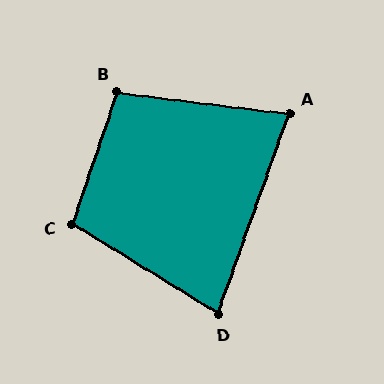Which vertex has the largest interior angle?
C, at approximately 102 degrees.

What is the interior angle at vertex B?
Approximately 102 degrees (obtuse).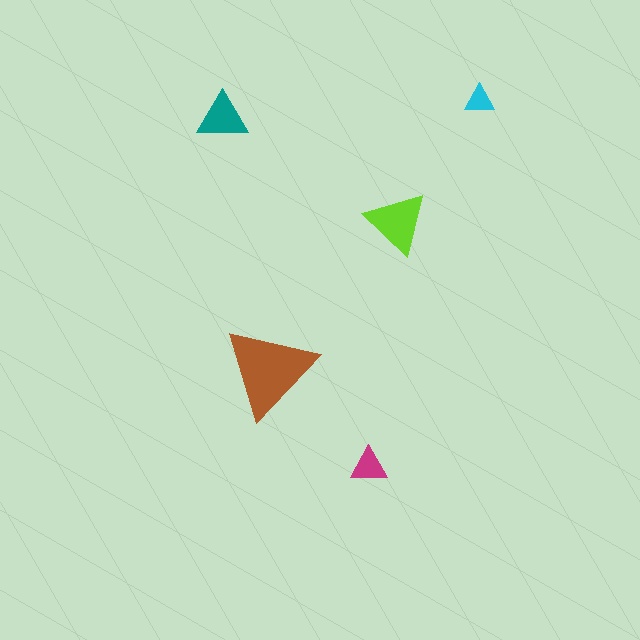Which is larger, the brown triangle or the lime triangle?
The brown one.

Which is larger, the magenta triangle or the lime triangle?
The lime one.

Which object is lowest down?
The magenta triangle is bottommost.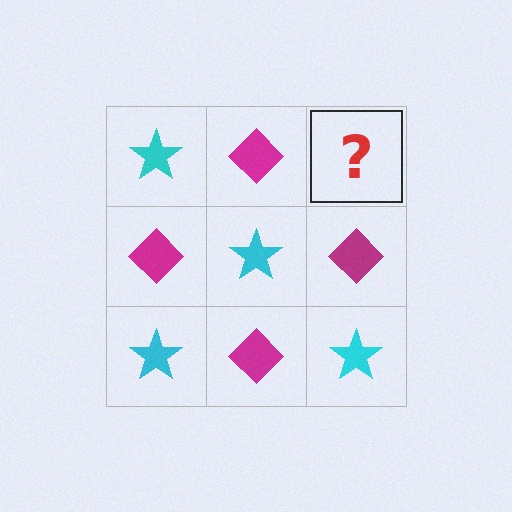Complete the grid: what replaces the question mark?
The question mark should be replaced with a cyan star.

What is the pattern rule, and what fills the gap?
The rule is that it alternates cyan star and magenta diamond in a checkerboard pattern. The gap should be filled with a cyan star.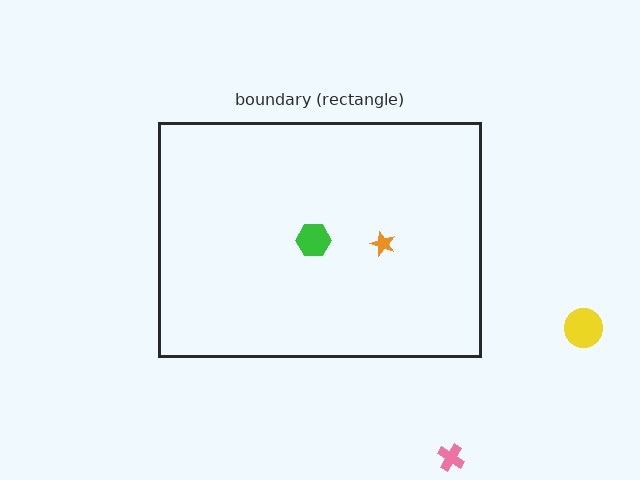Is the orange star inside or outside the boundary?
Inside.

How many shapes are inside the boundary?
2 inside, 2 outside.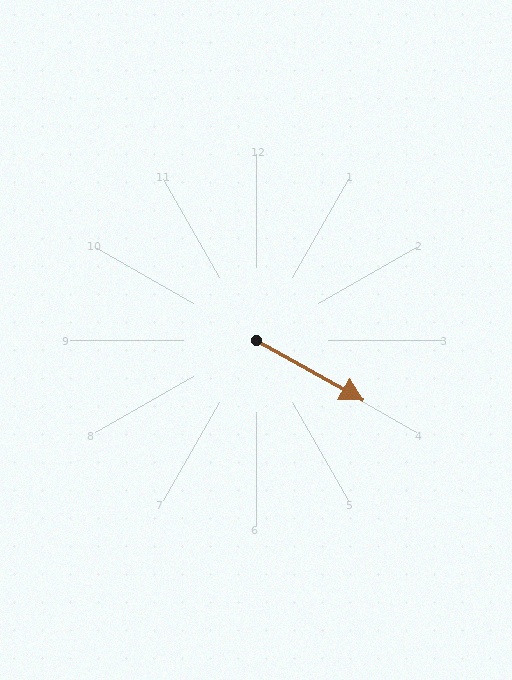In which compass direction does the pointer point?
Southeast.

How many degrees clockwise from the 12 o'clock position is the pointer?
Approximately 119 degrees.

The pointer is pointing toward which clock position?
Roughly 4 o'clock.